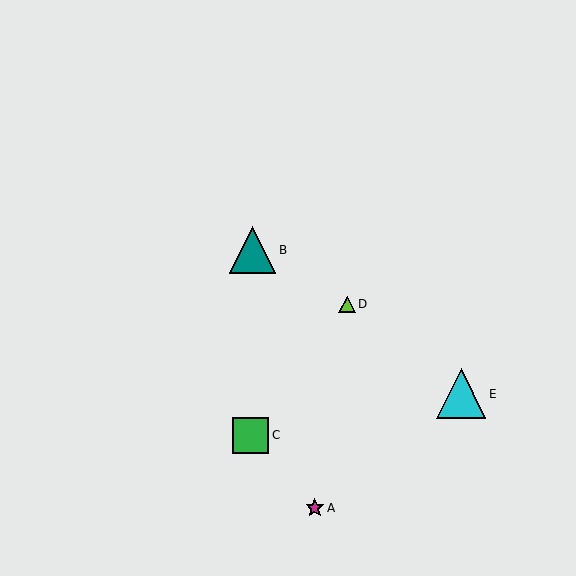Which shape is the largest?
The cyan triangle (labeled E) is the largest.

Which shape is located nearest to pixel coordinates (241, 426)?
The green square (labeled C) at (250, 435) is nearest to that location.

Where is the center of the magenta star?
The center of the magenta star is at (315, 508).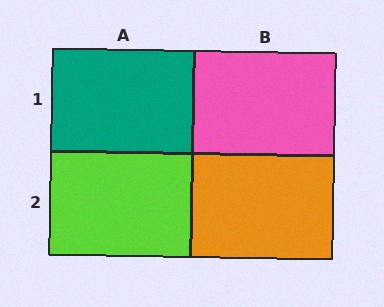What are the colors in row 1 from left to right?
Teal, pink.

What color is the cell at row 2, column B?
Orange.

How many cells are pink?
1 cell is pink.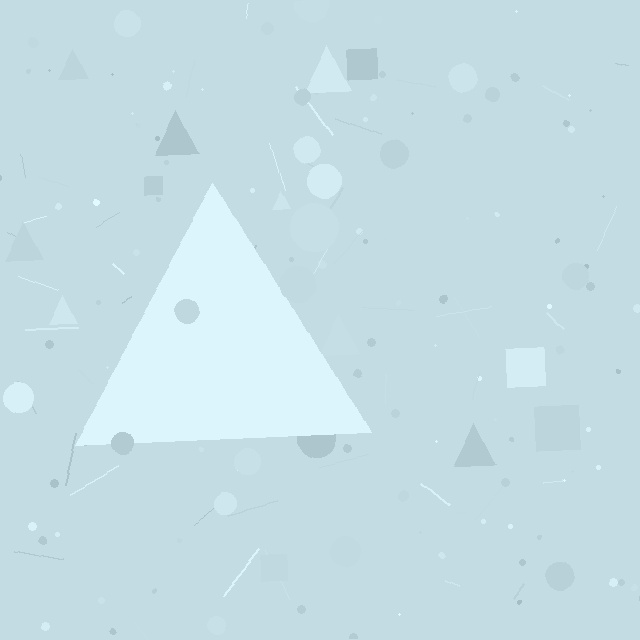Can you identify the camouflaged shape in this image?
The camouflaged shape is a triangle.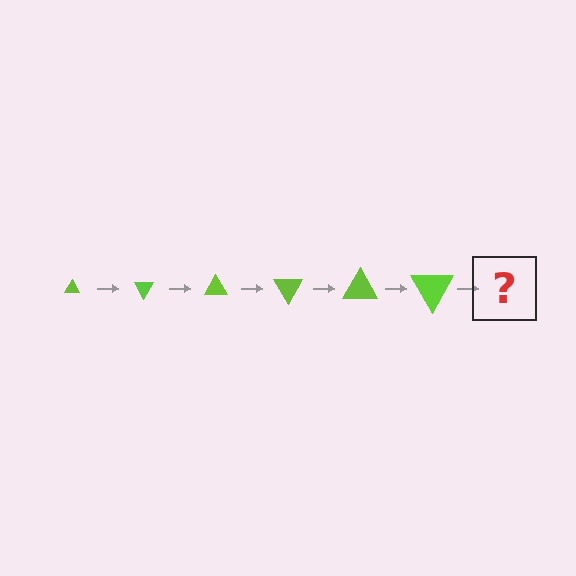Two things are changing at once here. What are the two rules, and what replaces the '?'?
The two rules are that the triangle grows larger each step and it rotates 60 degrees each step. The '?' should be a triangle, larger than the previous one and rotated 360 degrees from the start.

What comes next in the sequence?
The next element should be a triangle, larger than the previous one and rotated 360 degrees from the start.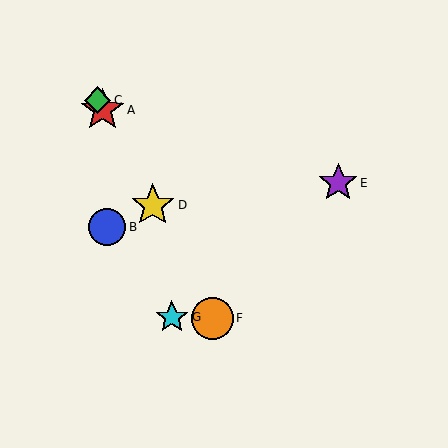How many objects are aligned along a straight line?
4 objects (A, C, D, F) are aligned along a straight line.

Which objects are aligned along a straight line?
Objects A, C, D, F are aligned along a straight line.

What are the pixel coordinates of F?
Object F is at (212, 318).